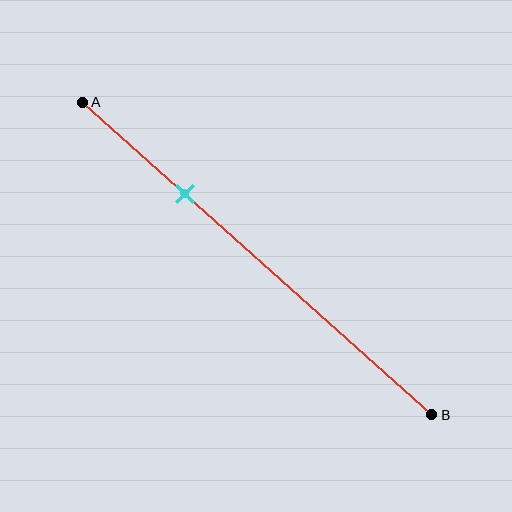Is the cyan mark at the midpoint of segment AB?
No, the mark is at about 30% from A, not at the 50% midpoint.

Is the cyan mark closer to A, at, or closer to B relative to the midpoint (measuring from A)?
The cyan mark is closer to point A than the midpoint of segment AB.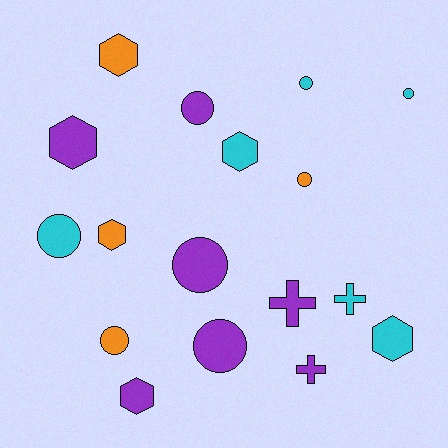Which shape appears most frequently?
Circle, with 8 objects.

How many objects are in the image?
There are 17 objects.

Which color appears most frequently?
Purple, with 7 objects.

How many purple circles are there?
There are 3 purple circles.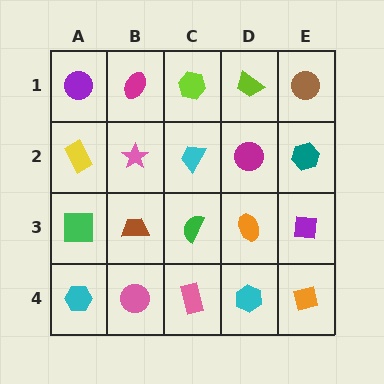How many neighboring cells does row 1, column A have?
2.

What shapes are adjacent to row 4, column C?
A green semicircle (row 3, column C), a pink circle (row 4, column B), a cyan hexagon (row 4, column D).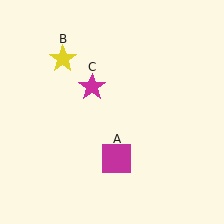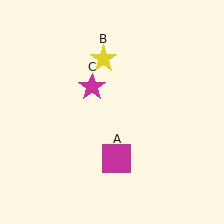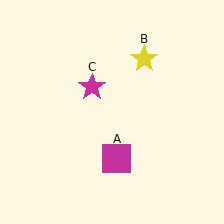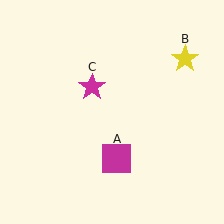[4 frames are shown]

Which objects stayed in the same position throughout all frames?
Magenta square (object A) and magenta star (object C) remained stationary.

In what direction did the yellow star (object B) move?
The yellow star (object B) moved right.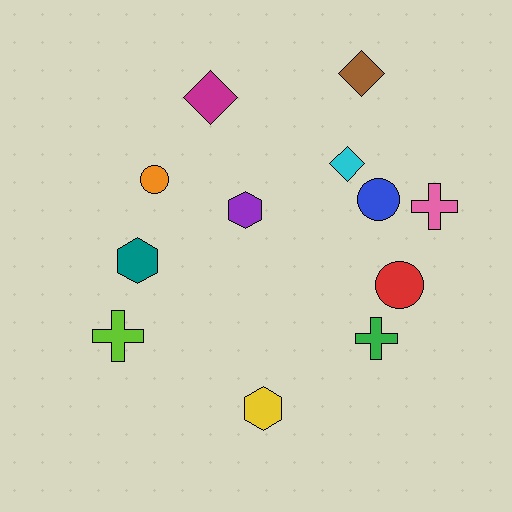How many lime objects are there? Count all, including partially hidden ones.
There is 1 lime object.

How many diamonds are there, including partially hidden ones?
There are 3 diamonds.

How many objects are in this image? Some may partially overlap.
There are 12 objects.